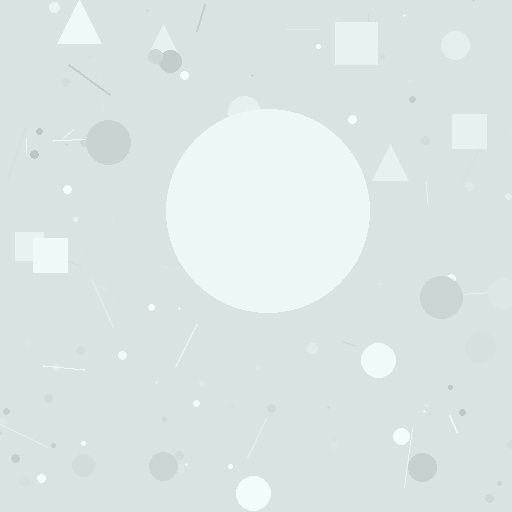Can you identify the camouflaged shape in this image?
The camouflaged shape is a circle.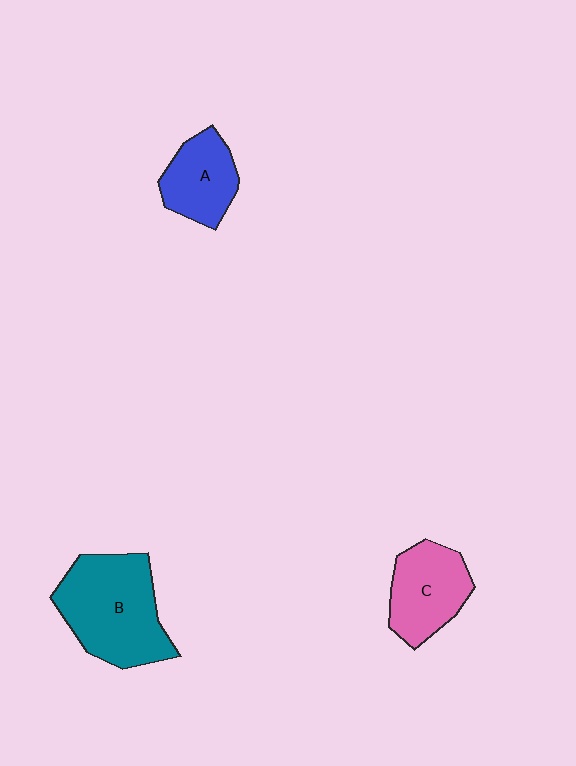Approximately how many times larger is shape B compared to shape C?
Approximately 1.6 times.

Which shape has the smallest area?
Shape A (blue).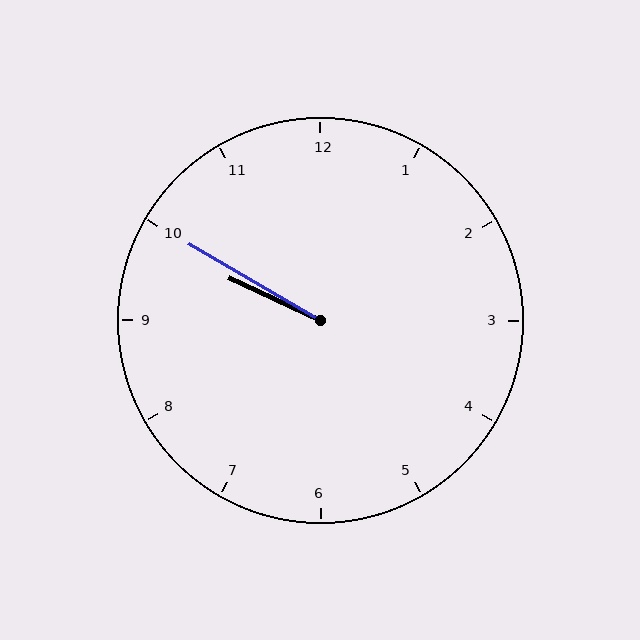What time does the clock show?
9:50.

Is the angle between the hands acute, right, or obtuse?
It is acute.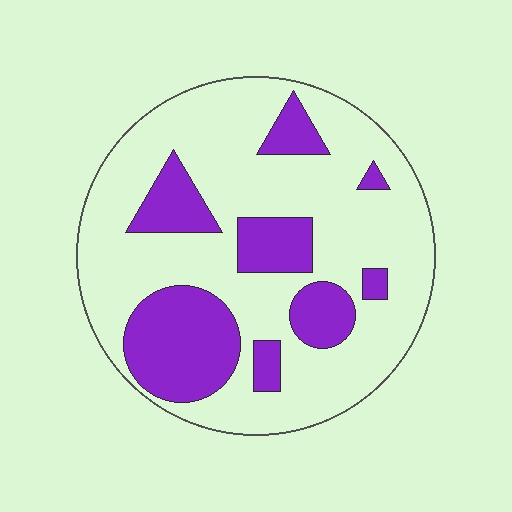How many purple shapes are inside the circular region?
8.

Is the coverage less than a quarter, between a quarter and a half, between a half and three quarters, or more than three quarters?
Between a quarter and a half.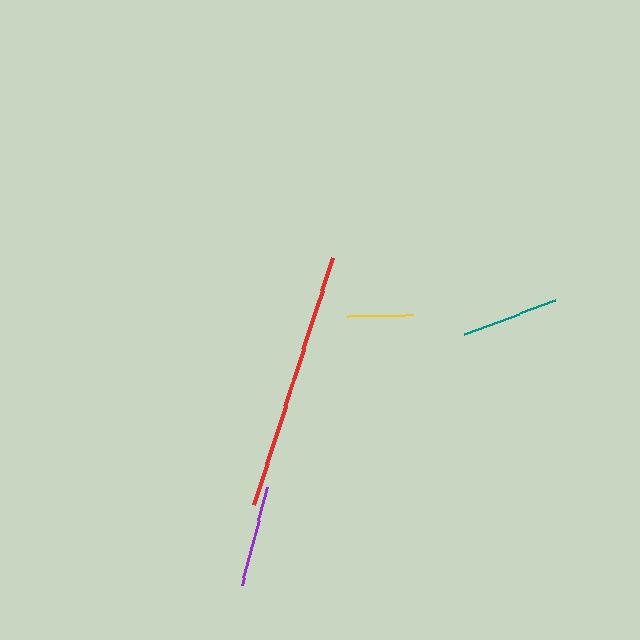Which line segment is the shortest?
The yellow line is the shortest at approximately 66 pixels.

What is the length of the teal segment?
The teal segment is approximately 96 pixels long.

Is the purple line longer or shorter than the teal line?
The purple line is longer than the teal line.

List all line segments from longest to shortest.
From longest to shortest: red, purple, teal, yellow.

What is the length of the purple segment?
The purple segment is approximately 102 pixels long.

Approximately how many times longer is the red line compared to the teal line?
The red line is approximately 2.7 times the length of the teal line.